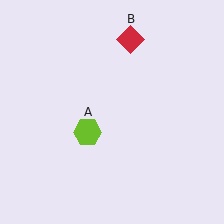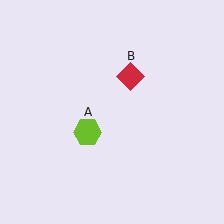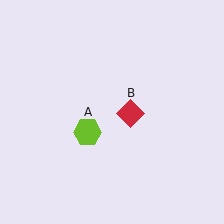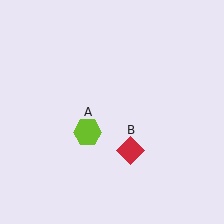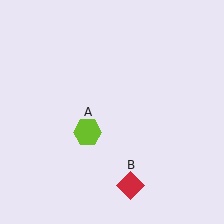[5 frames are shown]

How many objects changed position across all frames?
1 object changed position: red diamond (object B).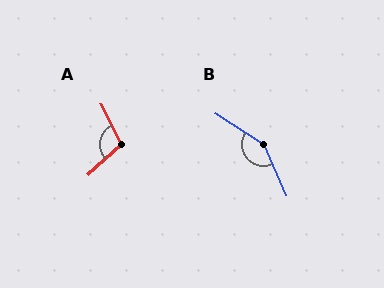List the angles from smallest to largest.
A (105°), B (146°).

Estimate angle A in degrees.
Approximately 105 degrees.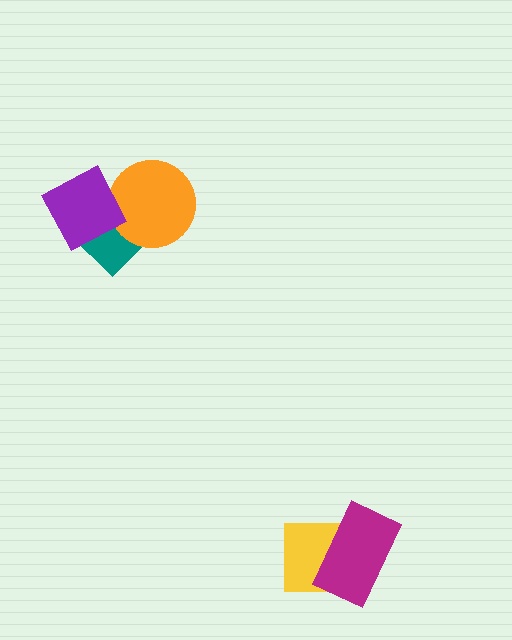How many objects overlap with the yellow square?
1 object overlaps with the yellow square.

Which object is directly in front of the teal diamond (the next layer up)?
The orange circle is directly in front of the teal diamond.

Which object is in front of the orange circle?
The purple diamond is in front of the orange circle.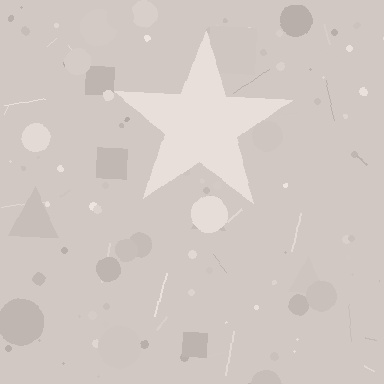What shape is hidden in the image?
A star is hidden in the image.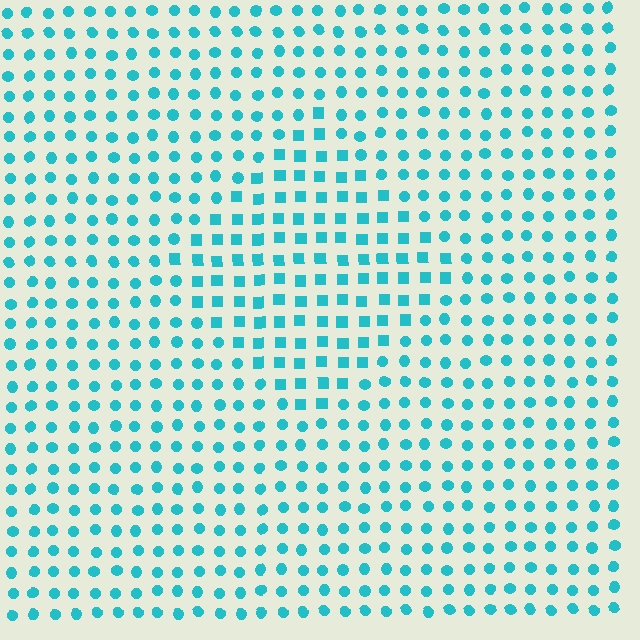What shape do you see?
I see a diamond.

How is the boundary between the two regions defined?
The boundary is defined by a change in element shape: squares inside vs. circles outside. All elements share the same color and spacing.